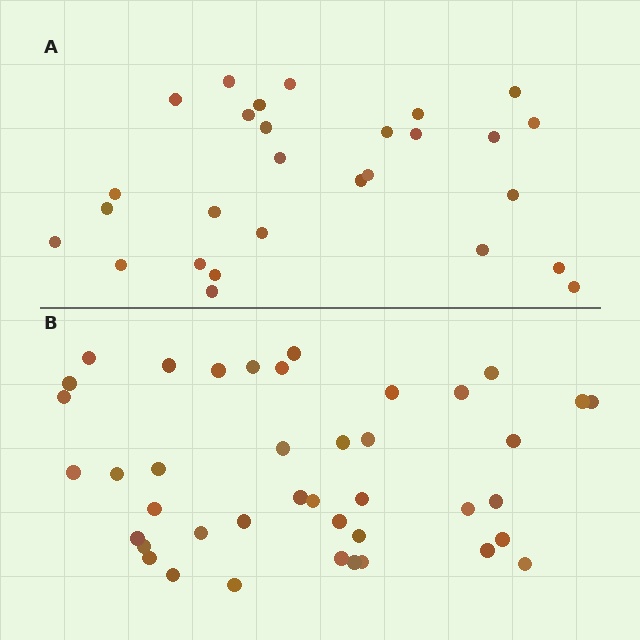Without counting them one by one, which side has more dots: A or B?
Region B (the bottom region) has more dots.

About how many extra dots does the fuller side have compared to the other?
Region B has approximately 15 more dots than region A.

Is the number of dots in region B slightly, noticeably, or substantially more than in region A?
Region B has substantially more. The ratio is roughly 1.5 to 1.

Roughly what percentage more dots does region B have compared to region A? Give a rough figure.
About 45% more.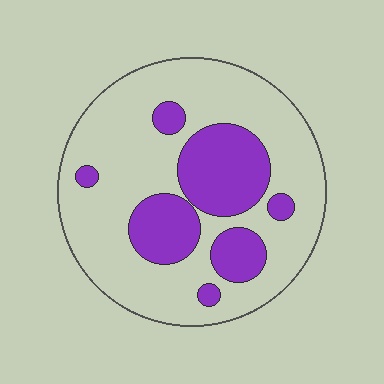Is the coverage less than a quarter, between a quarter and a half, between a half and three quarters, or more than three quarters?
Between a quarter and a half.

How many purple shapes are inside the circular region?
7.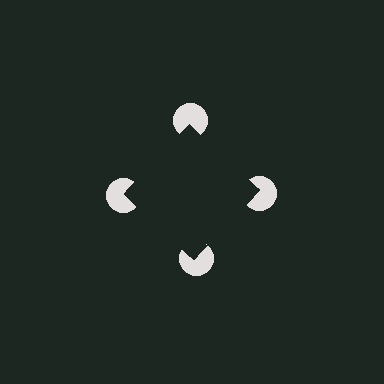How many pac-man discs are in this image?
There are 4 — one at each vertex of the illusory square.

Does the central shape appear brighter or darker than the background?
It typically appears slightly darker than the background, even though no actual brightness change is drawn.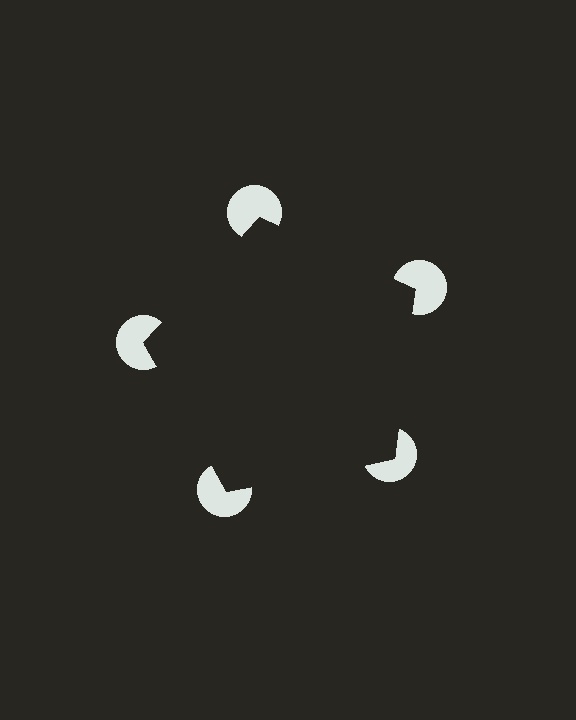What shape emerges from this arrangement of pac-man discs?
An illusory pentagon — its edges are inferred from the aligned wedge cuts in the pac-man discs, not physically drawn.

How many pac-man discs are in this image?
There are 5 — one at each vertex of the illusory pentagon.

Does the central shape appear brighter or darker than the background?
It typically appears slightly darker than the background, even though no actual brightness change is drawn.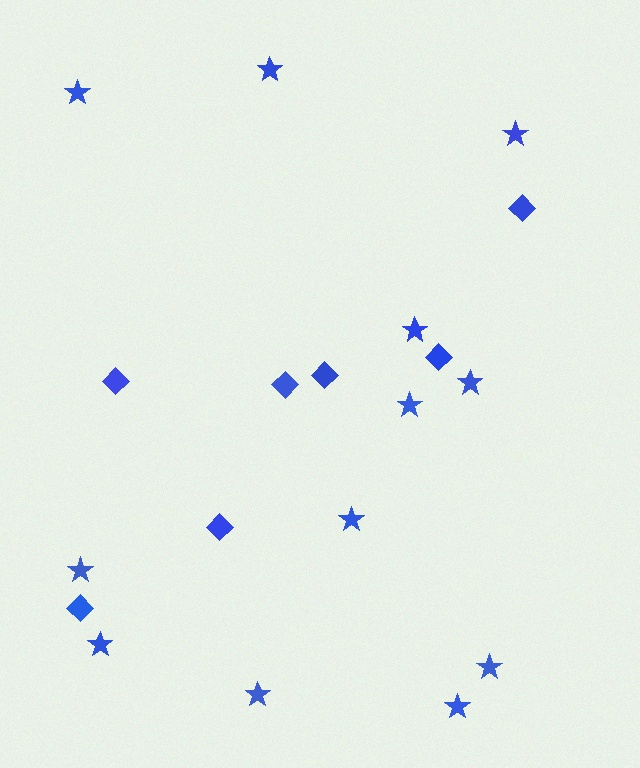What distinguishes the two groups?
There are 2 groups: one group of diamonds (7) and one group of stars (12).